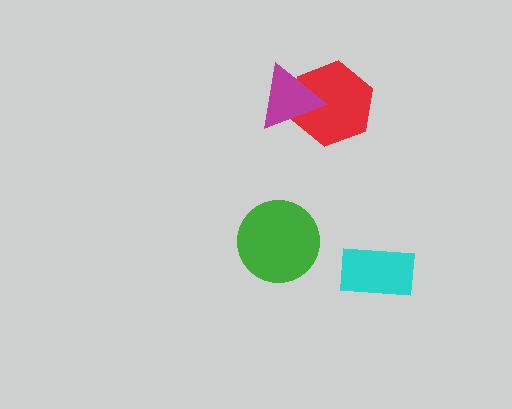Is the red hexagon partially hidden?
Yes, it is partially covered by another shape.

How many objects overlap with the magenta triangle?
1 object overlaps with the magenta triangle.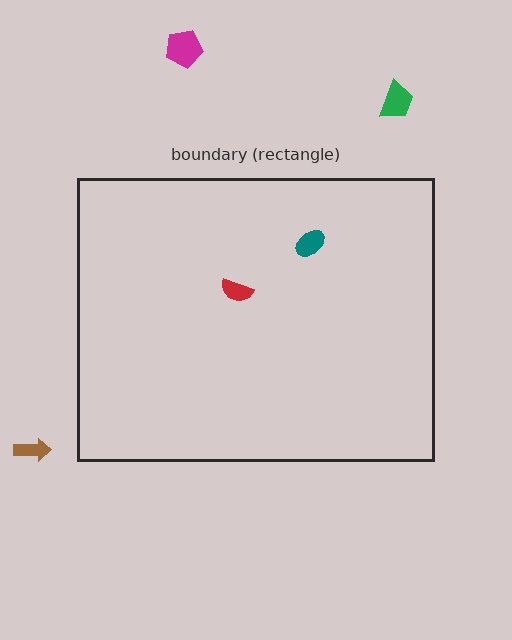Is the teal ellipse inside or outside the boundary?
Inside.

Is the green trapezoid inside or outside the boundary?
Outside.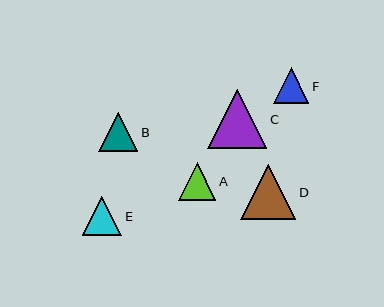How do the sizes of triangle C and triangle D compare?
Triangle C and triangle D are approximately the same size.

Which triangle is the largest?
Triangle C is the largest with a size of approximately 59 pixels.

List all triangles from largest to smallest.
From largest to smallest: C, D, B, E, A, F.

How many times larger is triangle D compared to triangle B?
Triangle D is approximately 1.4 times the size of triangle B.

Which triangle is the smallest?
Triangle F is the smallest with a size of approximately 35 pixels.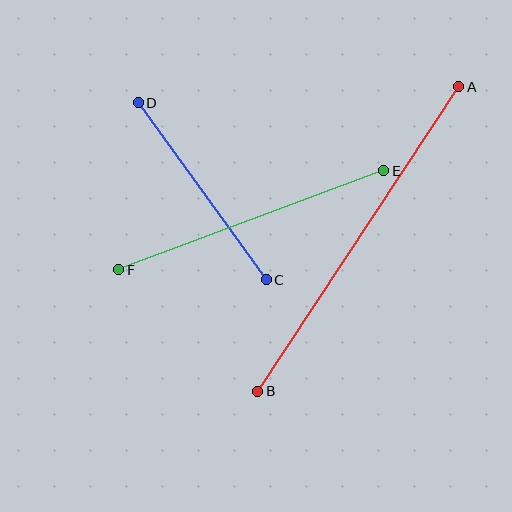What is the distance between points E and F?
The distance is approximately 283 pixels.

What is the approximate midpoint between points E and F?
The midpoint is at approximately (251, 220) pixels.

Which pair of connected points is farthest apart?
Points A and B are farthest apart.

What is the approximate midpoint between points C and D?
The midpoint is at approximately (202, 191) pixels.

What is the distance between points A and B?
The distance is approximately 365 pixels.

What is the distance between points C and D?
The distance is approximately 218 pixels.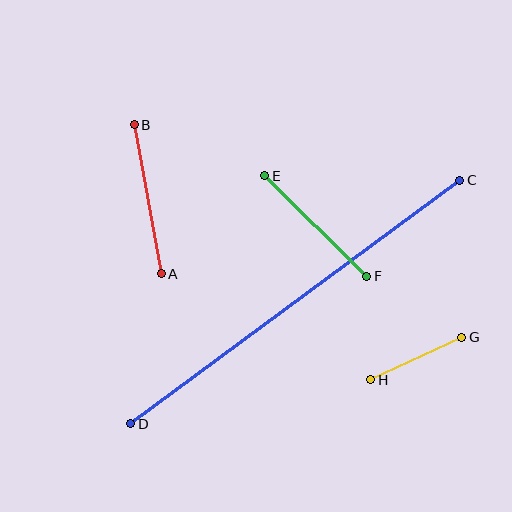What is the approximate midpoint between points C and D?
The midpoint is at approximately (295, 302) pixels.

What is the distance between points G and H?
The distance is approximately 100 pixels.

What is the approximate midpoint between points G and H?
The midpoint is at approximately (416, 358) pixels.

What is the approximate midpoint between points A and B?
The midpoint is at approximately (148, 199) pixels.